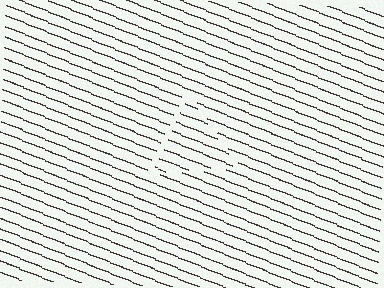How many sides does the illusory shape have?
3 sides — the line-ends trace a triangle.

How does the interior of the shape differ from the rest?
The interior of the shape contains the same grating, shifted by half a period — the contour is defined by the phase discontinuity where line-ends from the inner and outer gratings abut.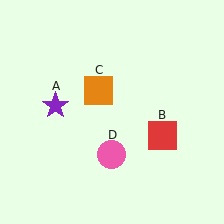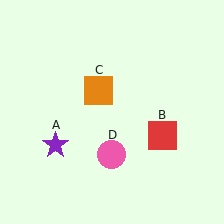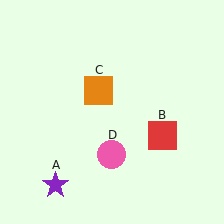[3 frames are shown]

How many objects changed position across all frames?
1 object changed position: purple star (object A).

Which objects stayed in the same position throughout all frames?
Red square (object B) and orange square (object C) and pink circle (object D) remained stationary.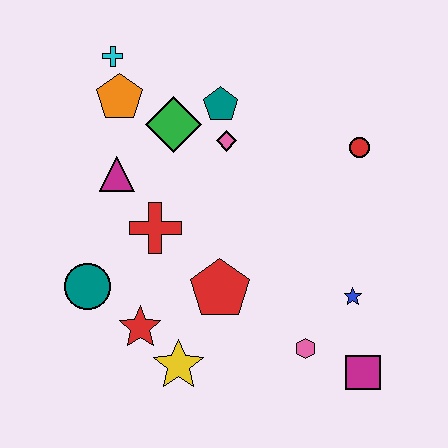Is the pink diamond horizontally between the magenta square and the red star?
Yes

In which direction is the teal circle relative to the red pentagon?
The teal circle is to the left of the red pentagon.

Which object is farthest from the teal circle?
The red circle is farthest from the teal circle.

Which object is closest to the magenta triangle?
The red cross is closest to the magenta triangle.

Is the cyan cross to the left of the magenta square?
Yes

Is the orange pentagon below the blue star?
No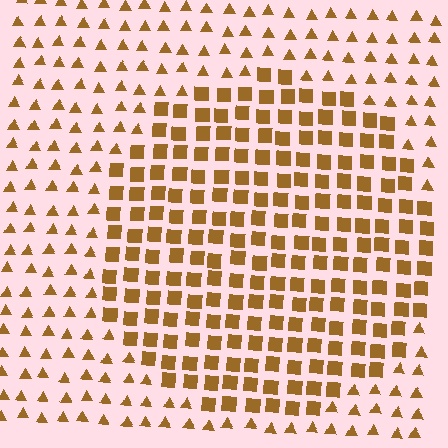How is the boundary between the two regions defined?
The boundary is defined by a change in element shape: squares inside vs. triangles outside. All elements share the same color and spacing.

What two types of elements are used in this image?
The image uses squares inside the circle region and triangles outside it.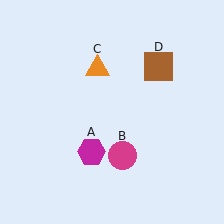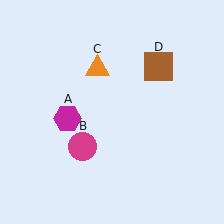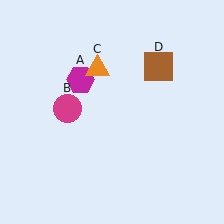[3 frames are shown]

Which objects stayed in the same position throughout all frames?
Orange triangle (object C) and brown square (object D) remained stationary.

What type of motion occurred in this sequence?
The magenta hexagon (object A), magenta circle (object B) rotated clockwise around the center of the scene.